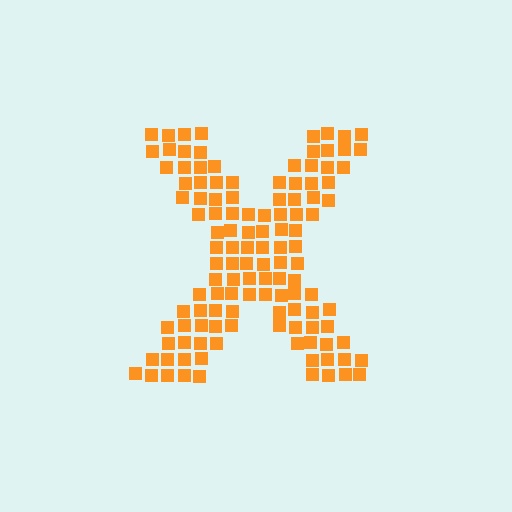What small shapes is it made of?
It is made of small squares.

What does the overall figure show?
The overall figure shows the letter X.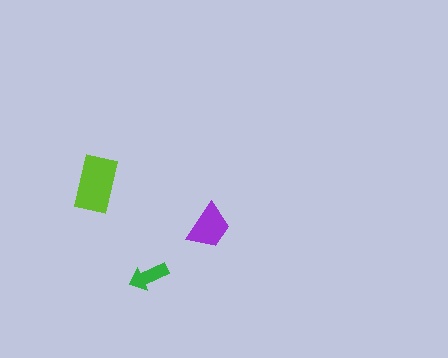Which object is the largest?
The lime rectangle.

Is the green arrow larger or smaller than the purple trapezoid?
Smaller.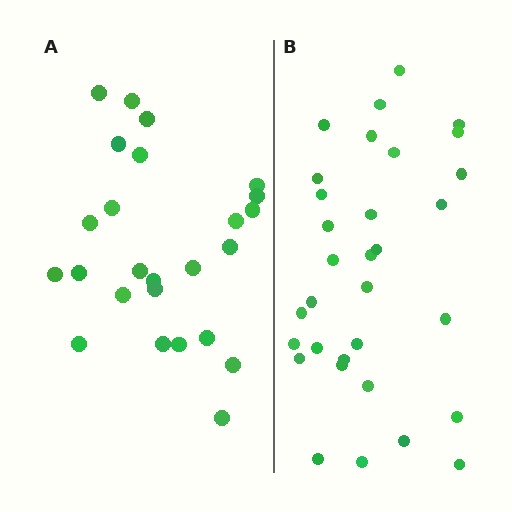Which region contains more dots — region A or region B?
Region B (the right region) has more dots.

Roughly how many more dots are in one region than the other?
Region B has roughly 8 or so more dots than region A.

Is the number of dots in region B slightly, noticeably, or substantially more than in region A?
Region B has noticeably more, but not dramatically so. The ratio is roughly 1.3 to 1.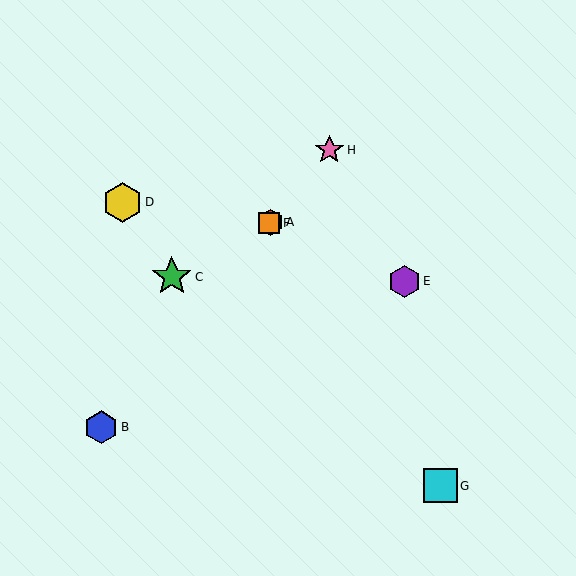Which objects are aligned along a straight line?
Objects A, B, F, H are aligned along a straight line.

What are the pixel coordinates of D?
Object D is at (122, 202).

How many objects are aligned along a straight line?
4 objects (A, B, F, H) are aligned along a straight line.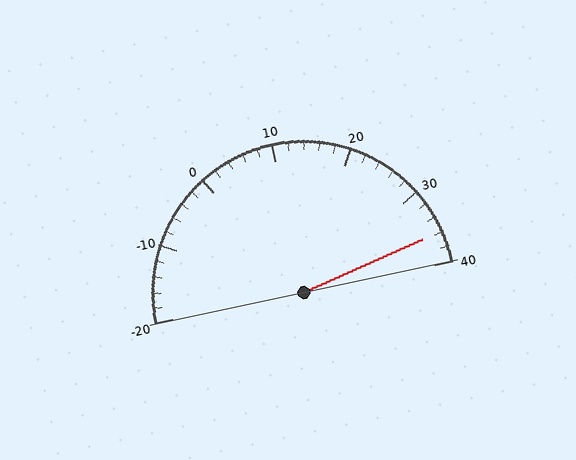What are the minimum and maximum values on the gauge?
The gauge ranges from -20 to 40.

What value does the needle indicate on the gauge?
The needle indicates approximately 36.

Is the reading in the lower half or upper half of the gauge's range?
The reading is in the upper half of the range (-20 to 40).